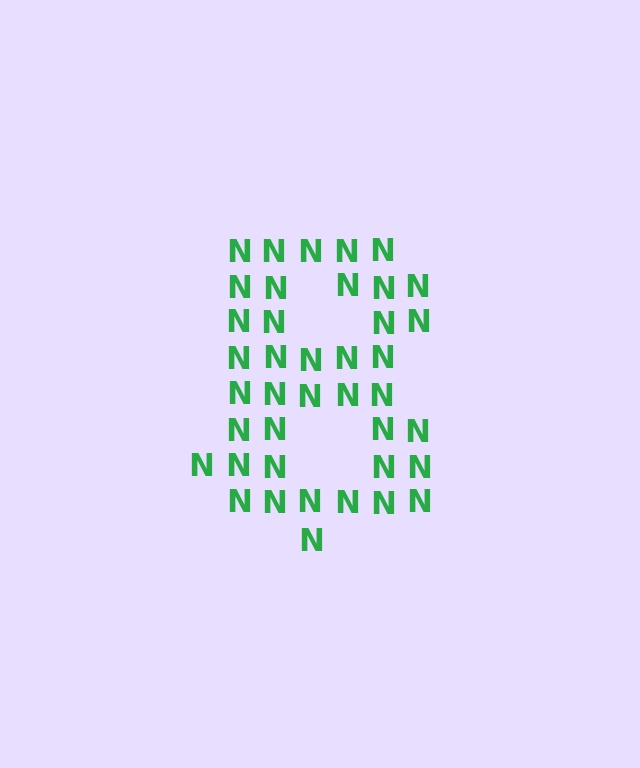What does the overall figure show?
The overall figure shows the digit 8.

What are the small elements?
The small elements are letter N's.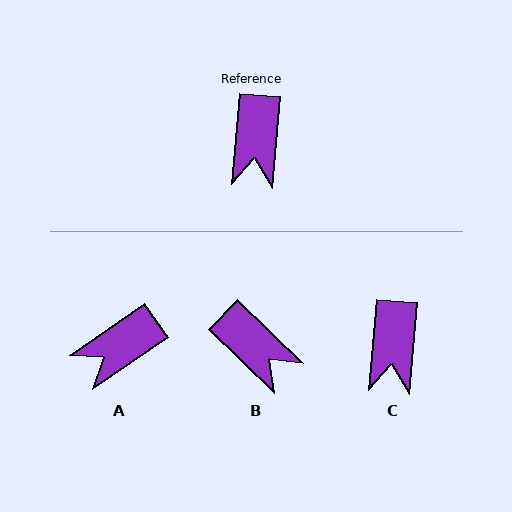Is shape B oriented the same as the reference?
No, it is off by about 51 degrees.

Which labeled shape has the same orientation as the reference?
C.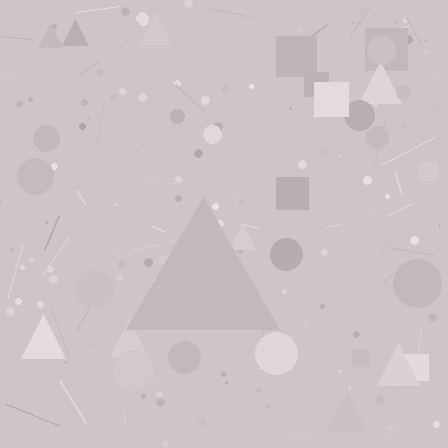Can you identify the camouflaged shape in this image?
The camouflaged shape is a triangle.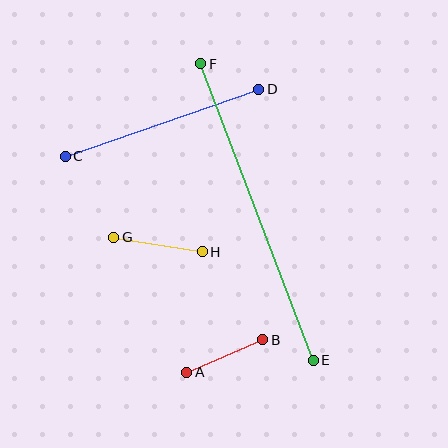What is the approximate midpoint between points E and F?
The midpoint is at approximately (257, 212) pixels.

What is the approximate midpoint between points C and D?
The midpoint is at approximately (162, 123) pixels.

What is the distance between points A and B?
The distance is approximately 83 pixels.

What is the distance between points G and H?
The distance is approximately 90 pixels.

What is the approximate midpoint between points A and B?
The midpoint is at approximately (225, 356) pixels.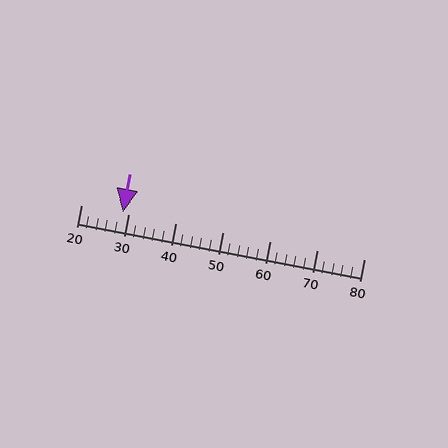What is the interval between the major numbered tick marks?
The major tick marks are spaced 10 units apart.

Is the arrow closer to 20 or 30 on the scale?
The arrow is closer to 30.